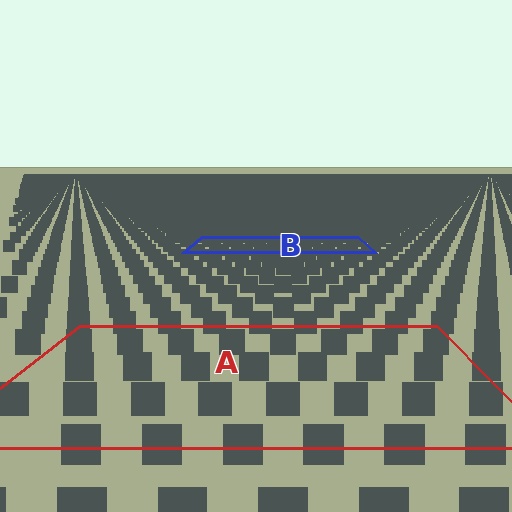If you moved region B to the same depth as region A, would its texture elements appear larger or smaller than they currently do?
They would appear larger. At a closer depth, the same texture elements are projected at a bigger on-screen size.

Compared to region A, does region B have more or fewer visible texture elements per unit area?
Region B has more texture elements per unit area — they are packed more densely because it is farther away.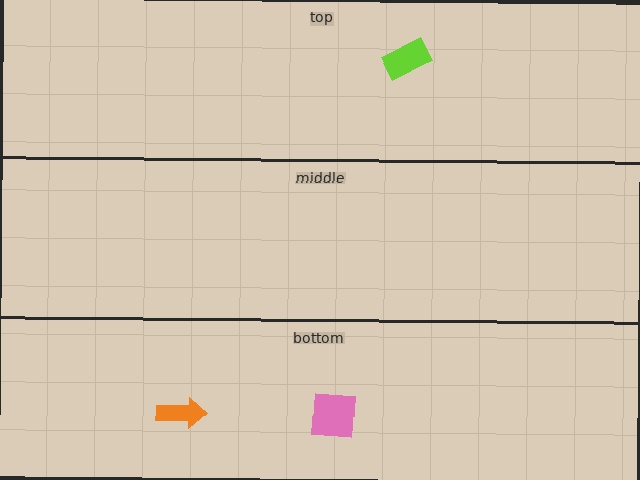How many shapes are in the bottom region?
2.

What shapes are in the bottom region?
The pink square, the orange arrow.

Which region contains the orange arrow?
The bottom region.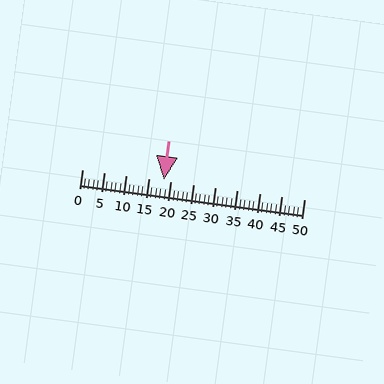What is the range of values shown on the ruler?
The ruler shows values from 0 to 50.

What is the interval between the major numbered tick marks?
The major tick marks are spaced 5 units apart.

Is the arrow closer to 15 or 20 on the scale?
The arrow is closer to 20.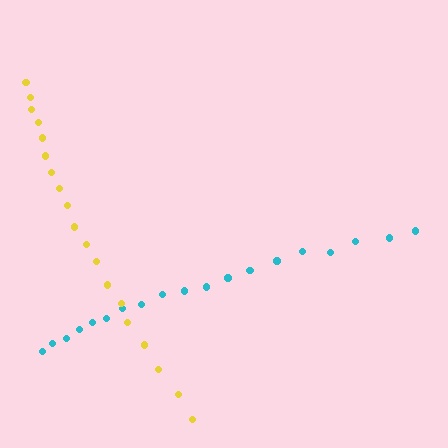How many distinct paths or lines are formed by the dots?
There are 2 distinct paths.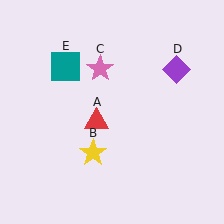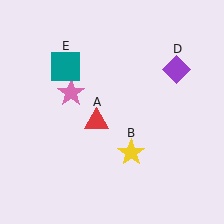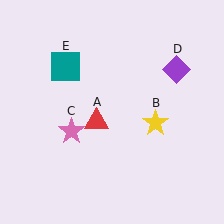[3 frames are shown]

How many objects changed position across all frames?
2 objects changed position: yellow star (object B), pink star (object C).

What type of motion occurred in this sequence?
The yellow star (object B), pink star (object C) rotated counterclockwise around the center of the scene.